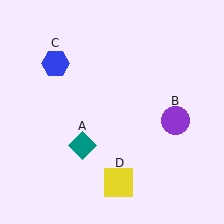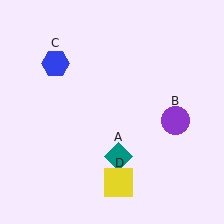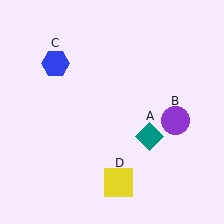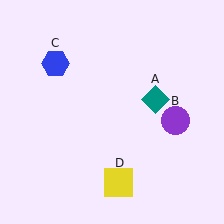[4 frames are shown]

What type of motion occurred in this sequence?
The teal diamond (object A) rotated counterclockwise around the center of the scene.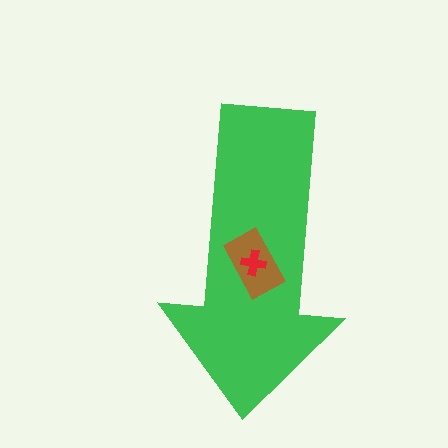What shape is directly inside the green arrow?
The brown rectangle.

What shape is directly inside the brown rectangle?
The red cross.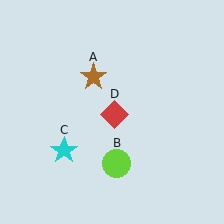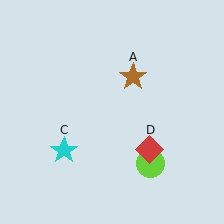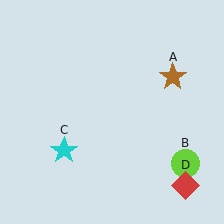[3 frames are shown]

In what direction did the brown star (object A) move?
The brown star (object A) moved right.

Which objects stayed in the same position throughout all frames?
Cyan star (object C) remained stationary.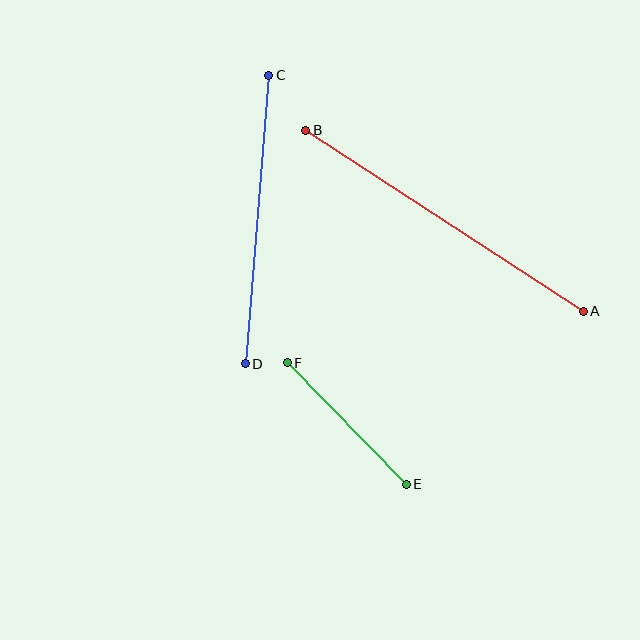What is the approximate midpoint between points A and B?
The midpoint is at approximately (445, 221) pixels.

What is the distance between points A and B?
The distance is approximately 332 pixels.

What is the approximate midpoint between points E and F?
The midpoint is at approximately (347, 424) pixels.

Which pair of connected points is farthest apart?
Points A and B are farthest apart.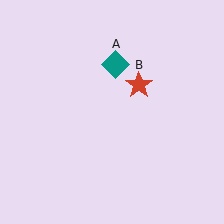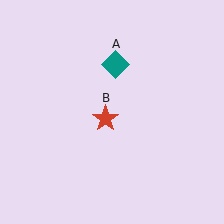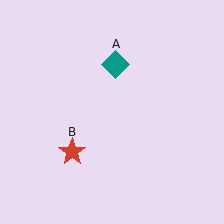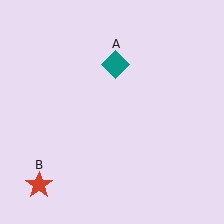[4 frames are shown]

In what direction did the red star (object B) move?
The red star (object B) moved down and to the left.